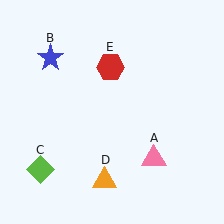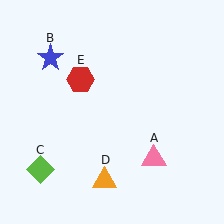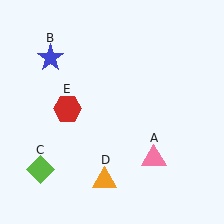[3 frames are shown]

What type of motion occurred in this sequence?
The red hexagon (object E) rotated counterclockwise around the center of the scene.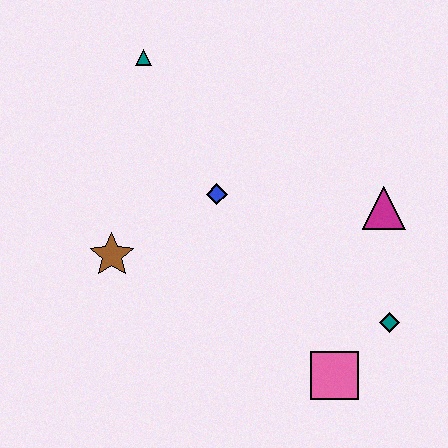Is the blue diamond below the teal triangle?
Yes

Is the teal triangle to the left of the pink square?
Yes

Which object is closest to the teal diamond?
The pink square is closest to the teal diamond.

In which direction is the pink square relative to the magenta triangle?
The pink square is below the magenta triangle.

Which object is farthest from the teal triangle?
The pink square is farthest from the teal triangle.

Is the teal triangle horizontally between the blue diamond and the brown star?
Yes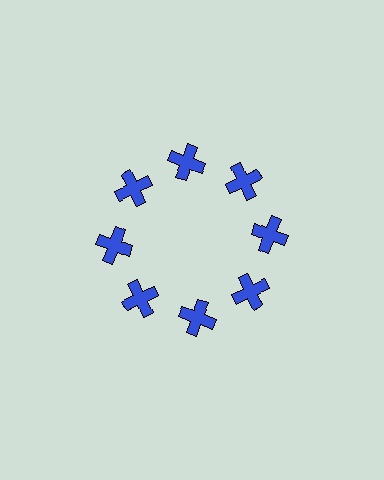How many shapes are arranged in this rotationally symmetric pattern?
There are 8 shapes, arranged in 8 groups of 1.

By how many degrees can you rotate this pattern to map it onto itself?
The pattern maps onto itself every 45 degrees of rotation.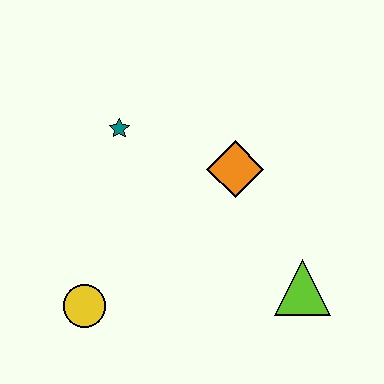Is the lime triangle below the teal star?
Yes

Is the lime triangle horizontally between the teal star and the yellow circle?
No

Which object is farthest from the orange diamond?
The yellow circle is farthest from the orange diamond.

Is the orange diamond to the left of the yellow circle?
No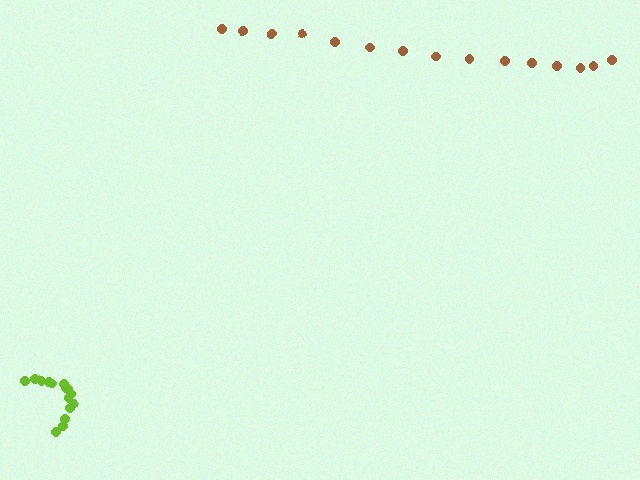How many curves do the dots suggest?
There are 2 distinct paths.